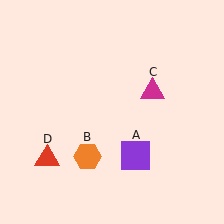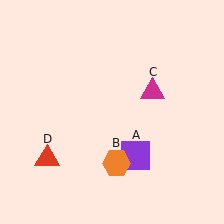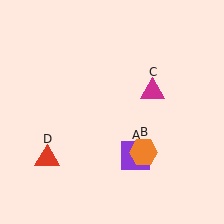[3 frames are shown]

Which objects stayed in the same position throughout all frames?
Purple square (object A) and magenta triangle (object C) and red triangle (object D) remained stationary.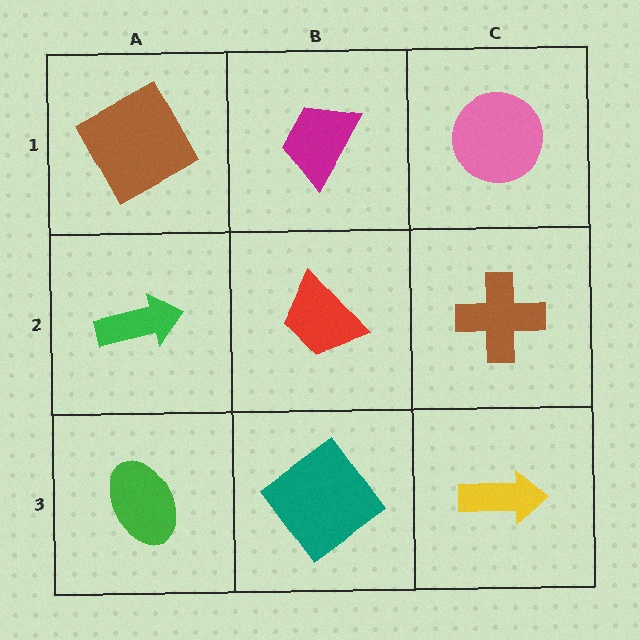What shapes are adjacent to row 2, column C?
A pink circle (row 1, column C), a yellow arrow (row 3, column C), a red trapezoid (row 2, column B).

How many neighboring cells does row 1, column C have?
2.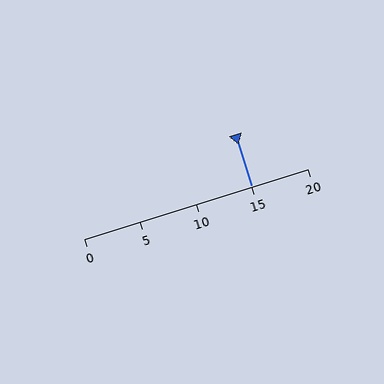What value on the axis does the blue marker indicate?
The marker indicates approximately 15.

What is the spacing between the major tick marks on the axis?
The major ticks are spaced 5 apart.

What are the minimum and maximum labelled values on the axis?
The axis runs from 0 to 20.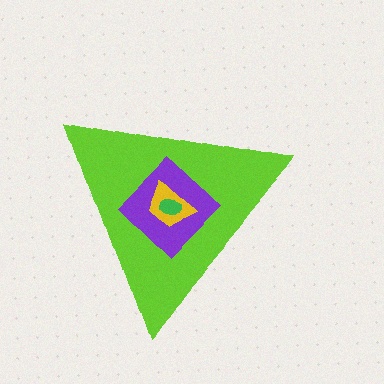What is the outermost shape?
The lime triangle.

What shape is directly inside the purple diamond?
The yellow trapezoid.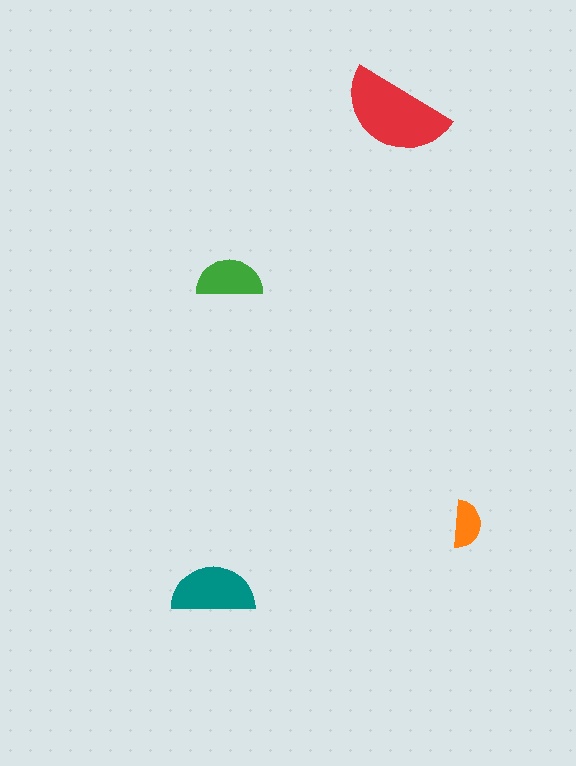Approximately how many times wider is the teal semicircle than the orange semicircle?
About 1.5 times wider.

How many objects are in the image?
There are 4 objects in the image.